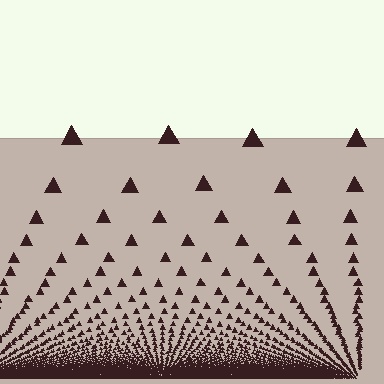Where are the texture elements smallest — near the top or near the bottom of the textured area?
Near the bottom.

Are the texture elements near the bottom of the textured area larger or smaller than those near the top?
Smaller. The gradient is inverted — elements near the bottom are smaller and denser.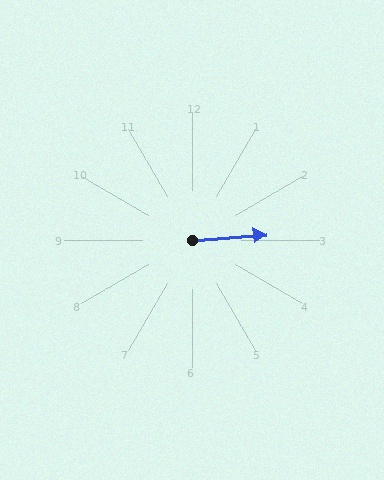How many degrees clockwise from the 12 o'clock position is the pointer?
Approximately 85 degrees.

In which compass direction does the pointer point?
East.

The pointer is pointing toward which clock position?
Roughly 3 o'clock.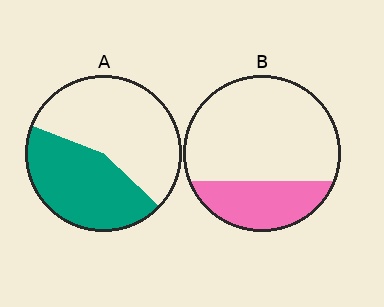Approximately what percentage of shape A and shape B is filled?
A is approximately 45% and B is approximately 30%.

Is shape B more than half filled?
No.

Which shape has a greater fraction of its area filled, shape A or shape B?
Shape A.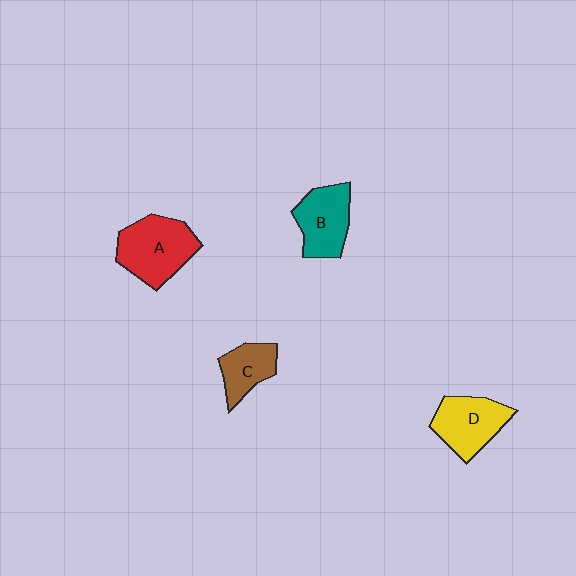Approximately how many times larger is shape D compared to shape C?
Approximately 1.4 times.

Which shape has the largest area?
Shape A (red).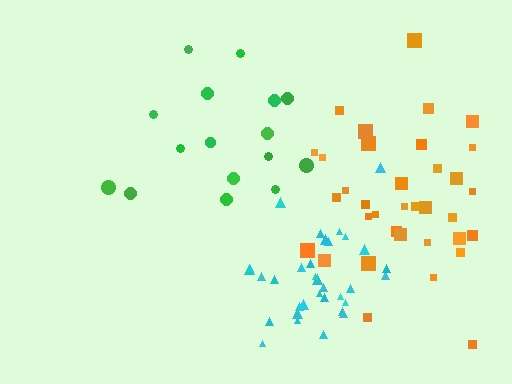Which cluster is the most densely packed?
Cyan.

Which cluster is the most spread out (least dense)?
Green.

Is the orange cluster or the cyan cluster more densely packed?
Cyan.